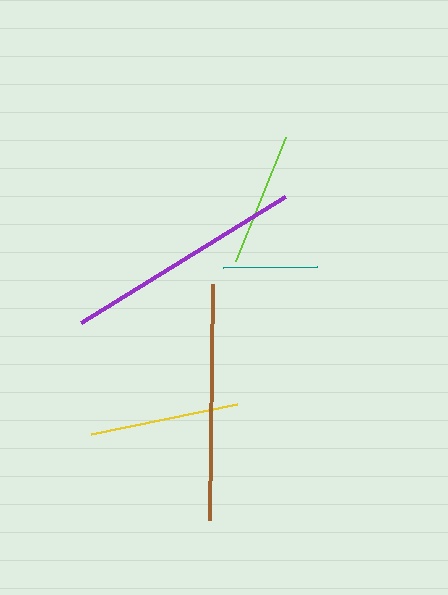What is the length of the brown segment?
The brown segment is approximately 236 pixels long.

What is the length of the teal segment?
The teal segment is approximately 94 pixels long.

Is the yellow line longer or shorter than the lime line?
The yellow line is longer than the lime line.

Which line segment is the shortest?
The teal line is the shortest at approximately 94 pixels.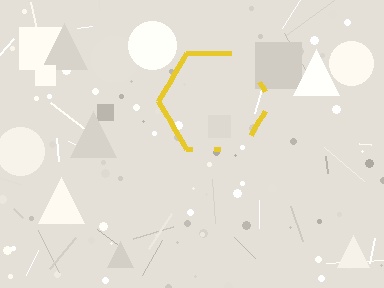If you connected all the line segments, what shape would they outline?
They would outline a hexagon.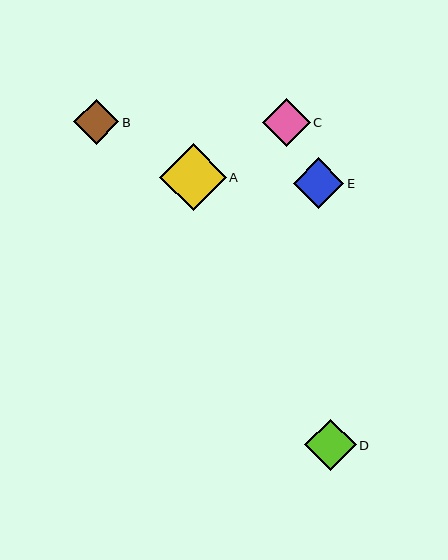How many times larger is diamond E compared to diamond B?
Diamond E is approximately 1.1 times the size of diamond B.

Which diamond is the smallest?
Diamond B is the smallest with a size of approximately 45 pixels.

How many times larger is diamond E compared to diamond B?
Diamond E is approximately 1.1 times the size of diamond B.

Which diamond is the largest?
Diamond A is the largest with a size of approximately 67 pixels.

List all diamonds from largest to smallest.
From largest to smallest: A, D, E, C, B.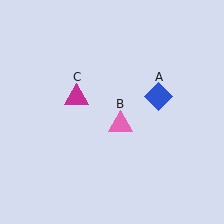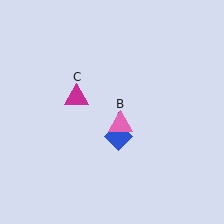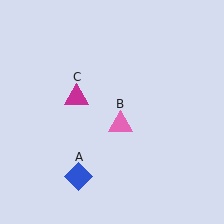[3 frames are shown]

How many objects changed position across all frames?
1 object changed position: blue diamond (object A).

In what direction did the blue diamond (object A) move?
The blue diamond (object A) moved down and to the left.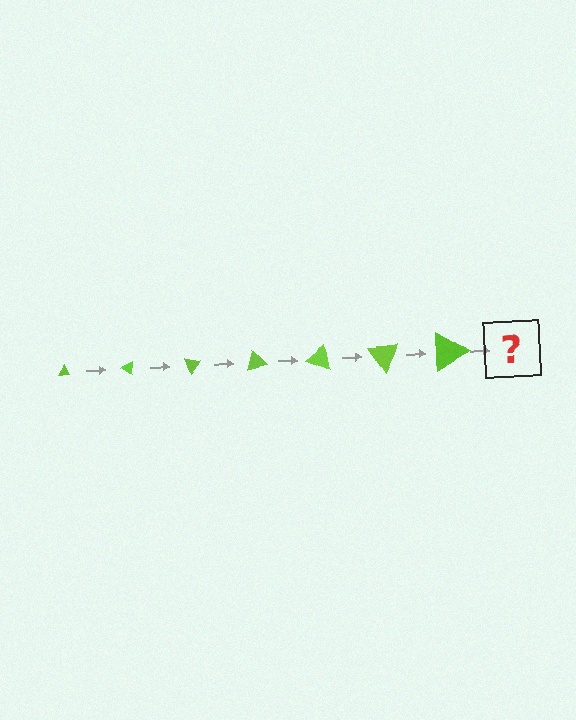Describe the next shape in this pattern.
It should be a triangle, larger than the previous one and rotated 245 degrees from the start.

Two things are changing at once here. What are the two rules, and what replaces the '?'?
The two rules are that the triangle grows larger each step and it rotates 35 degrees each step. The '?' should be a triangle, larger than the previous one and rotated 245 degrees from the start.